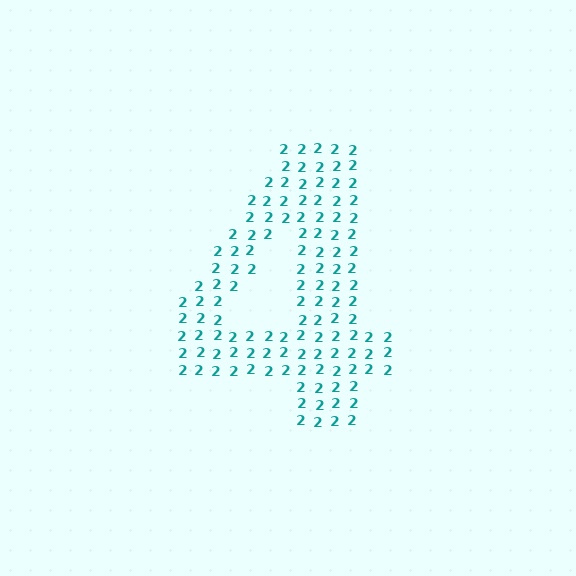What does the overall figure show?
The overall figure shows the digit 4.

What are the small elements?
The small elements are digit 2's.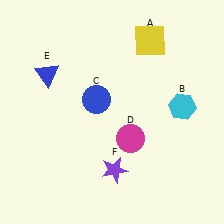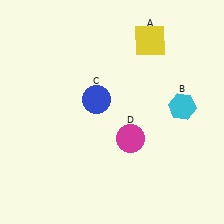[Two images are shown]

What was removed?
The blue triangle (E), the purple star (F) were removed in Image 2.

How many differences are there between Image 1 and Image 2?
There are 2 differences between the two images.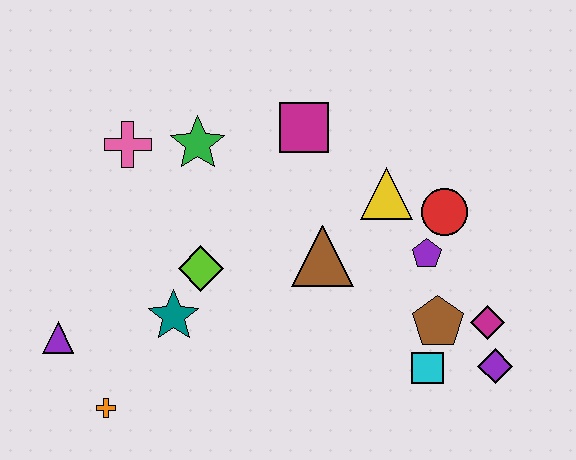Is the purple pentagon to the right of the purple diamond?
No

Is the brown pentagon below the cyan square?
No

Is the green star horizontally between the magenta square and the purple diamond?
No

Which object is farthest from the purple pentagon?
The purple triangle is farthest from the purple pentagon.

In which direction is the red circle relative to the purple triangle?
The red circle is to the right of the purple triangle.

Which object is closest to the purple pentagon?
The red circle is closest to the purple pentagon.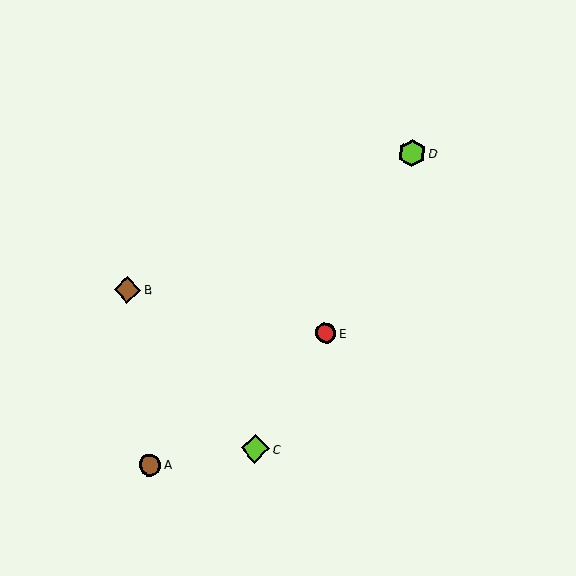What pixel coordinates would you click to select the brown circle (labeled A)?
Click at (150, 465) to select the brown circle A.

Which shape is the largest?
The lime diamond (labeled C) is the largest.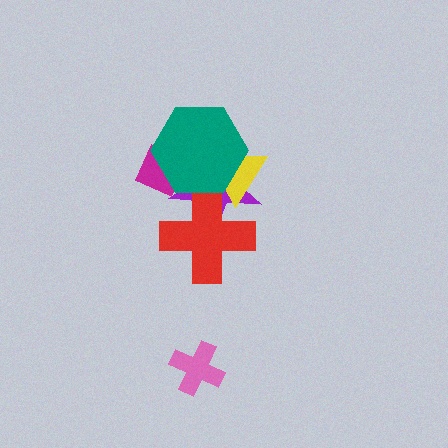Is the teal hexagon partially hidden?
No, no other shape covers it.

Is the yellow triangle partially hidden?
Yes, it is partially covered by another shape.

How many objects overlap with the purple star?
4 objects overlap with the purple star.